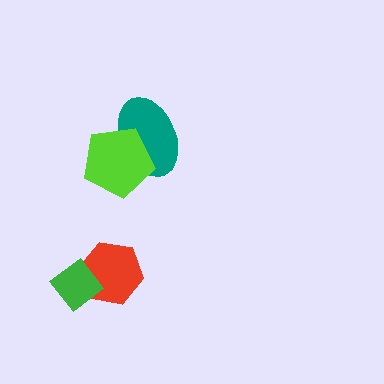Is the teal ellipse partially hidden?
Yes, it is partially covered by another shape.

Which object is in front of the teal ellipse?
The lime pentagon is in front of the teal ellipse.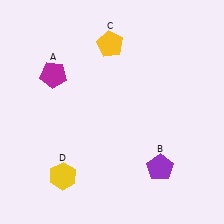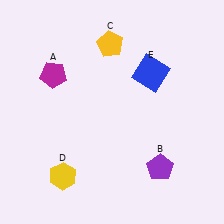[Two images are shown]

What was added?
A blue square (E) was added in Image 2.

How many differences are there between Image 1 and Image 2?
There is 1 difference between the two images.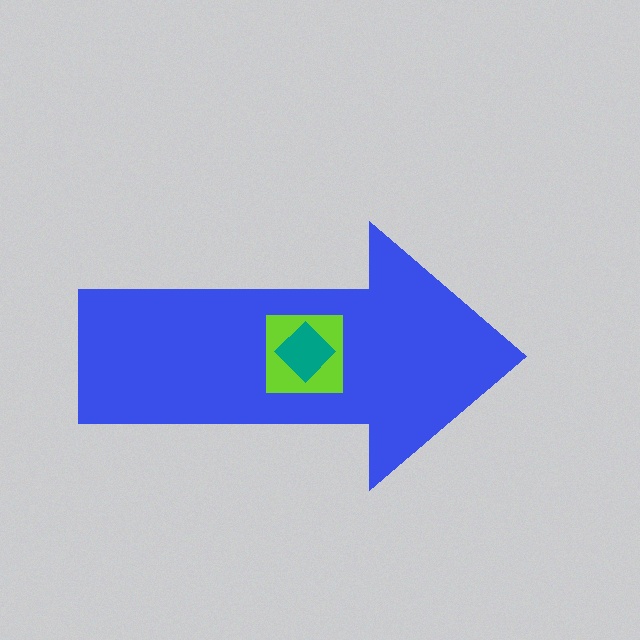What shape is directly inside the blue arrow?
The lime square.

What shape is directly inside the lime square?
The teal diamond.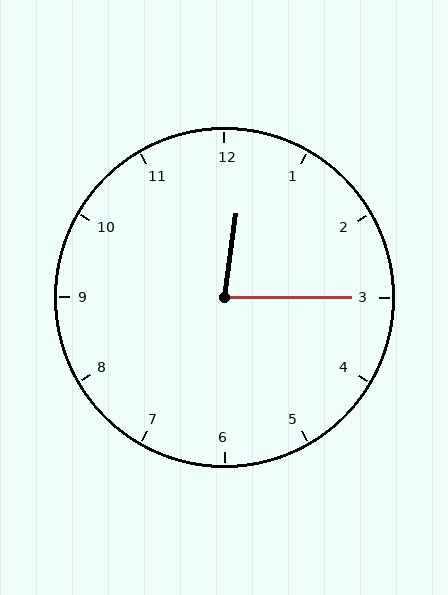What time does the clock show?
12:15.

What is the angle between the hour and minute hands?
Approximately 82 degrees.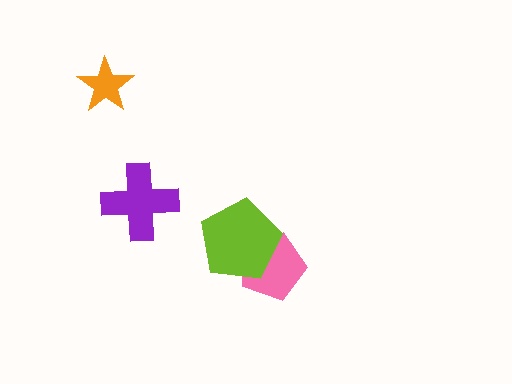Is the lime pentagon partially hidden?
No, no other shape covers it.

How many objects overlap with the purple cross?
0 objects overlap with the purple cross.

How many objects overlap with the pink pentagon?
1 object overlaps with the pink pentagon.